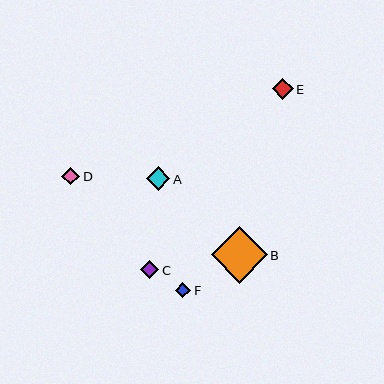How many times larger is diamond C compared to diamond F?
Diamond C is approximately 1.2 times the size of diamond F.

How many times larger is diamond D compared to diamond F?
Diamond D is approximately 1.2 times the size of diamond F.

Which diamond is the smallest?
Diamond F is the smallest with a size of approximately 15 pixels.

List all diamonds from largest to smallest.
From largest to smallest: B, A, E, C, D, F.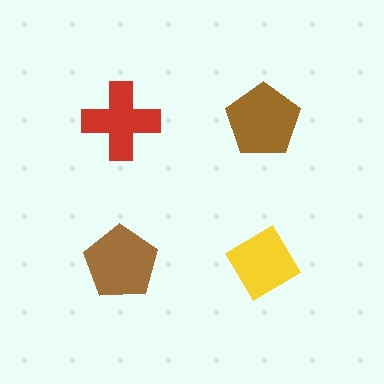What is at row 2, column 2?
A yellow diamond.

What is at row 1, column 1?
A red cross.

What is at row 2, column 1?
A brown pentagon.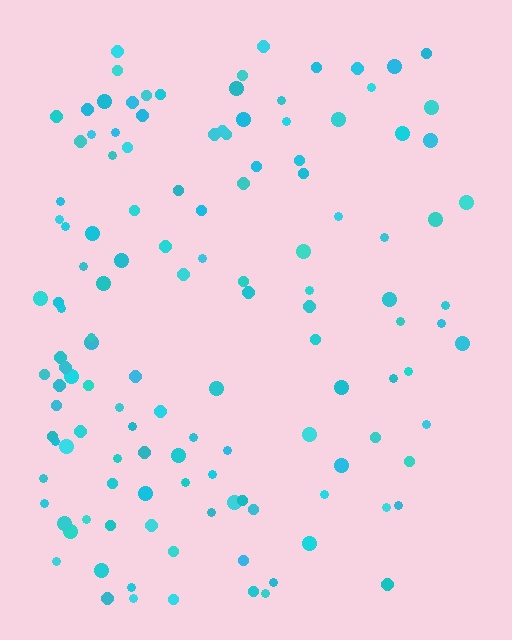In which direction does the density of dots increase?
From right to left, with the left side densest.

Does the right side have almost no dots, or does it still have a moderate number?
Still a moderate number, just noticeably fewer than the left.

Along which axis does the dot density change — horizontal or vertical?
Horizontal.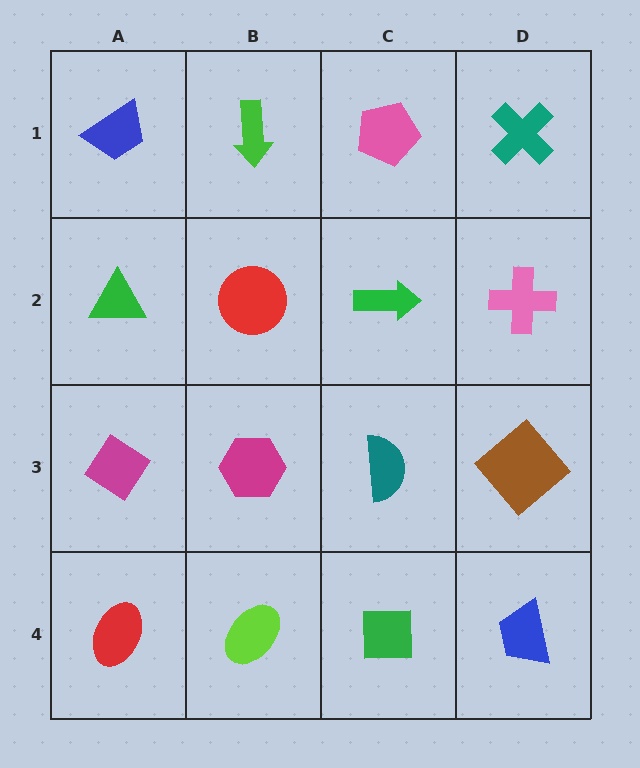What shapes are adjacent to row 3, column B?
A red circle (row 2, column B), a lime ellipse (row 4, column B), a magenta diamond (row 3, column A), a teal semicircle (row 3, column C).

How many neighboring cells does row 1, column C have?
3.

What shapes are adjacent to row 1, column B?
A red circle (row 2, column B), a blue trapezoid (row 1, column A), a pink pentagon (row 1, column C).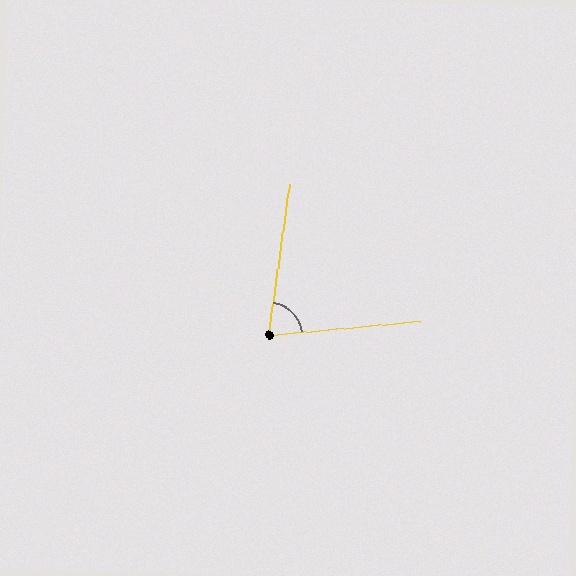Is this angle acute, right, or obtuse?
It is acute.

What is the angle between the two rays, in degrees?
Approximately 77 degrees.